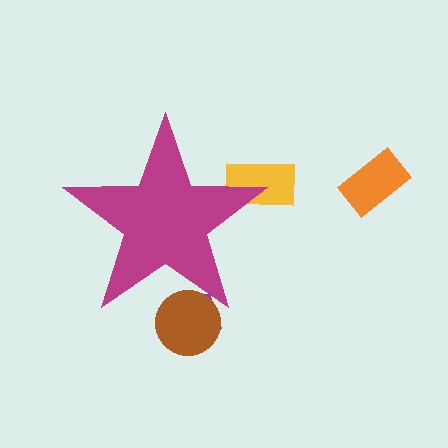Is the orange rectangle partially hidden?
No, the orange rectangle is fully visible.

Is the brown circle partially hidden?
Yes, the brown circle is partially hidden behind the magenta star.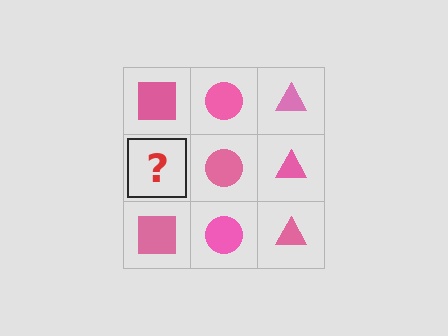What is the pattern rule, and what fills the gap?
The rule is that each column has a consistent shape. The gap should be filled with a pink square.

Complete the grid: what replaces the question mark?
The question mark should be replaced with a pink square.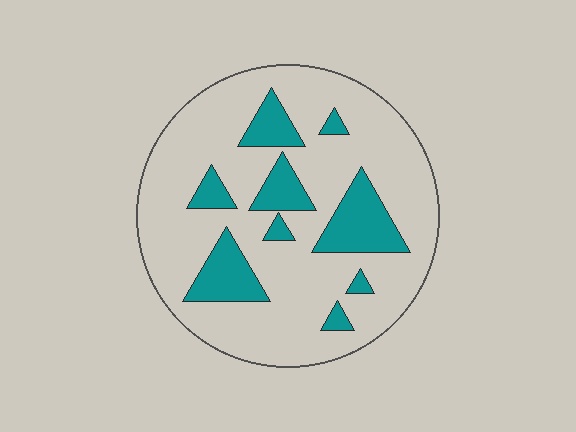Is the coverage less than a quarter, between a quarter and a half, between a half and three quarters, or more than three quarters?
Less than a quarter.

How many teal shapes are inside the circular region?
9.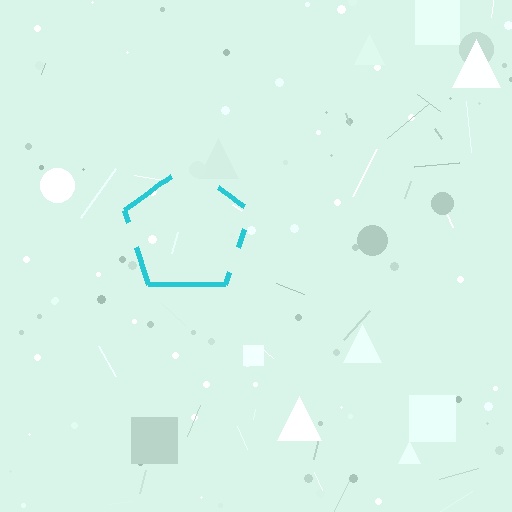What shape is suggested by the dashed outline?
The dashed outline suggests a pentagon.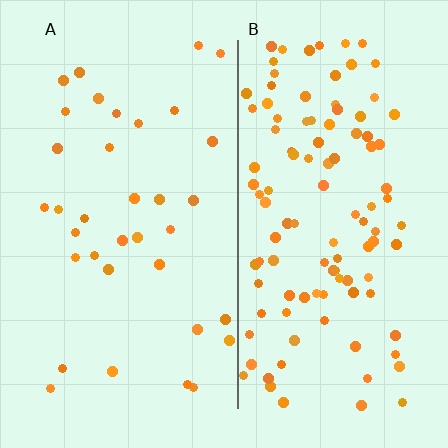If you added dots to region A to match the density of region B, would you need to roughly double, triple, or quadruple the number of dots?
Approximately triple.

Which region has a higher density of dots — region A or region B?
B (the right).